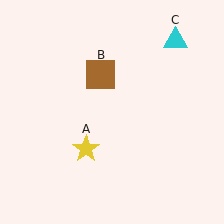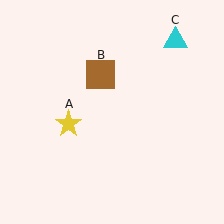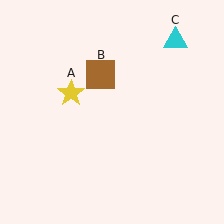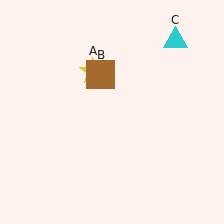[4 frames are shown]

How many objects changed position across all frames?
1 object changed position: yellow star (object A).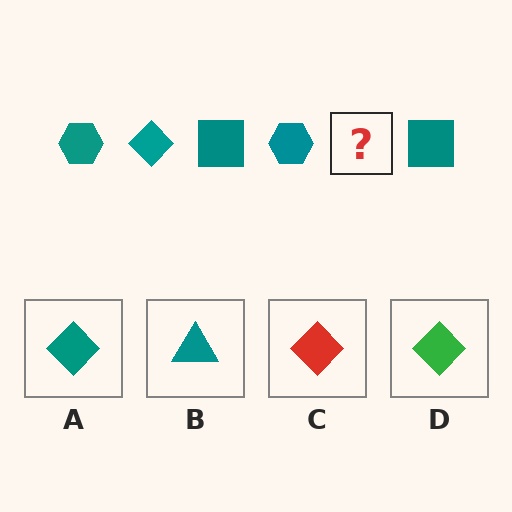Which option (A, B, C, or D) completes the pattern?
A.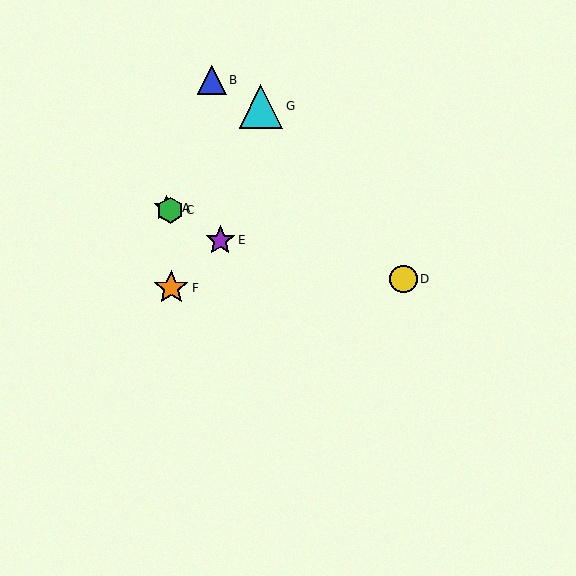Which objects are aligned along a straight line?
Objects A, C, E are aligned along a straight line.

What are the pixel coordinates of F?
Object F is at (171, 288).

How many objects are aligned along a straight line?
3 objects (A, C, E) are aligned along a straight line.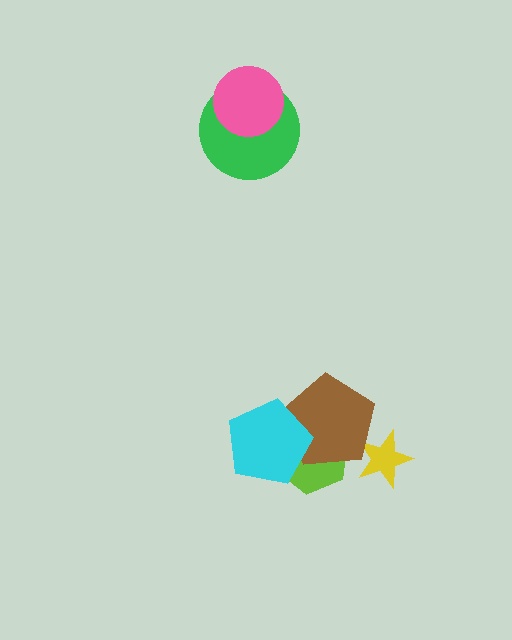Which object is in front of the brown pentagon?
The cyan pentagon is in front of the brown pentagon.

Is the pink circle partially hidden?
No, no other shape covers it.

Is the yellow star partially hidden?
Yes, it is partially covered by another shape.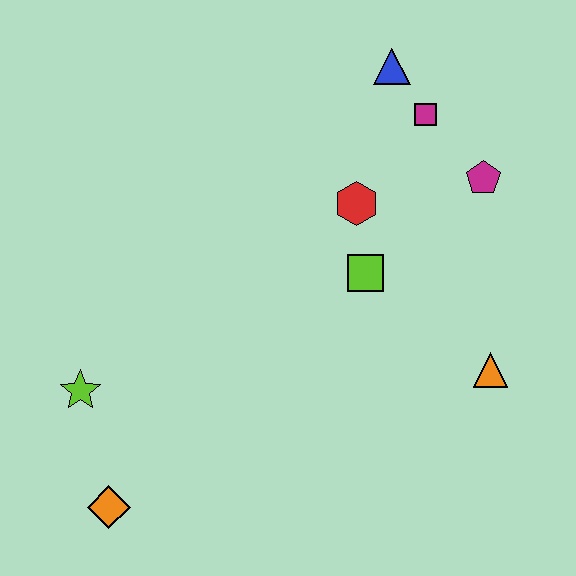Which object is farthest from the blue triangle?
The orange diamond is farthest from the blue triangle.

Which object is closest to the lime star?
The orange diamond is closest to the lime star.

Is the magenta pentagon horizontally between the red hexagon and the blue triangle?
No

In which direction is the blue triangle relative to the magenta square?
The blue triangle is above the magenta square.